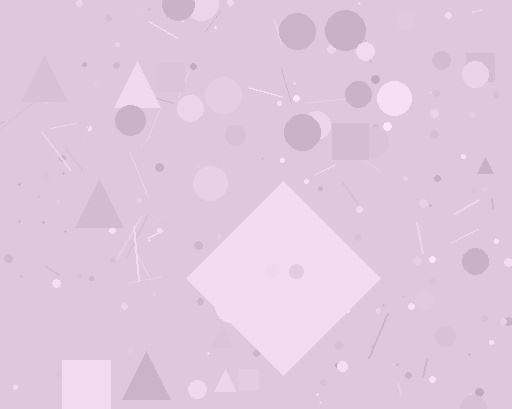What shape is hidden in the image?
A diamond is hidden in the image.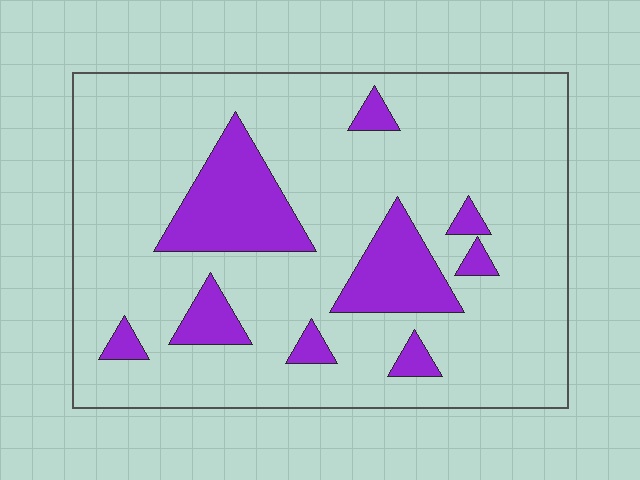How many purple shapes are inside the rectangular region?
9.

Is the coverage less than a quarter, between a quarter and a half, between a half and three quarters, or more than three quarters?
Less than a quarter.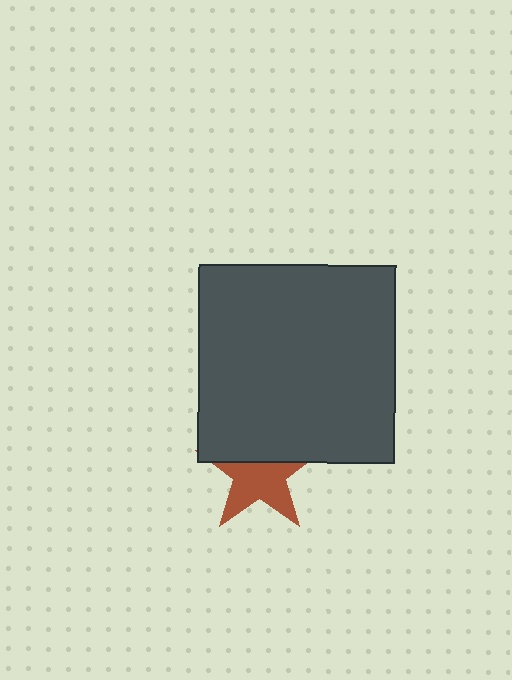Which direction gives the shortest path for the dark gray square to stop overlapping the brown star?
Moving up gives the shortest separation.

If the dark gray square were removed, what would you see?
You would see the complete brown star.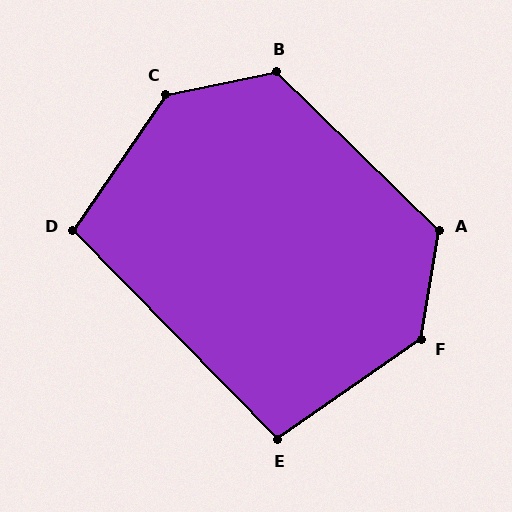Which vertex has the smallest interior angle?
E, at approximately 99 degrees.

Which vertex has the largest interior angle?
C, at approximately 136 degrees.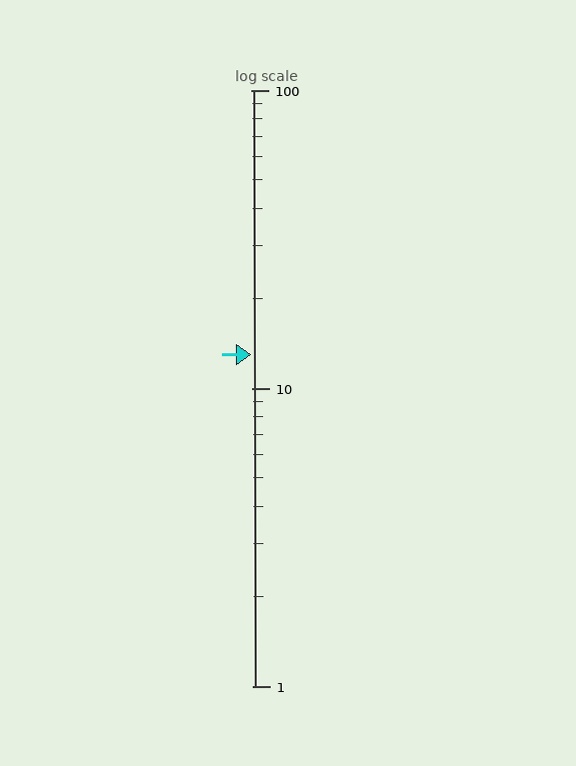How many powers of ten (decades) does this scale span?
The scale spans 2 decades, from 1 to 100.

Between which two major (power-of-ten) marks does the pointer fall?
The pointer is between 10 and 100.